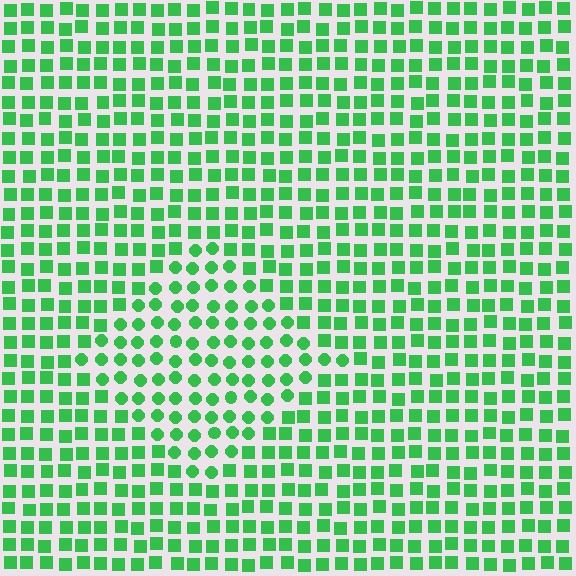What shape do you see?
I see a diamond.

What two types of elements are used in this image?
The image uses circles inside the diamond region and squares outside it.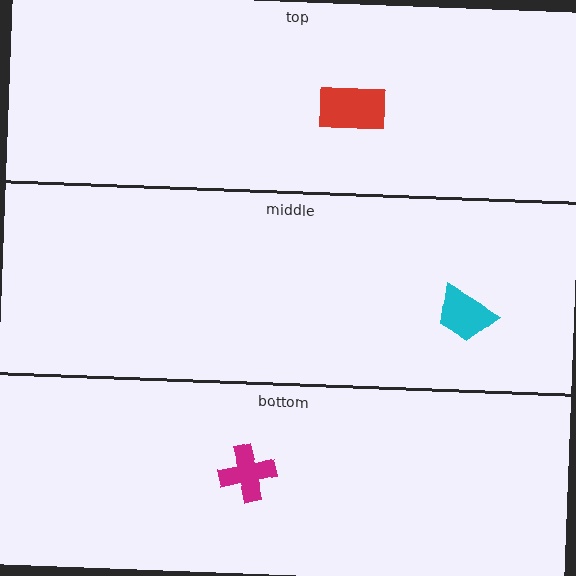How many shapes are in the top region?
1.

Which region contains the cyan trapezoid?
The middle region.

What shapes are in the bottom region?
The magenta cross.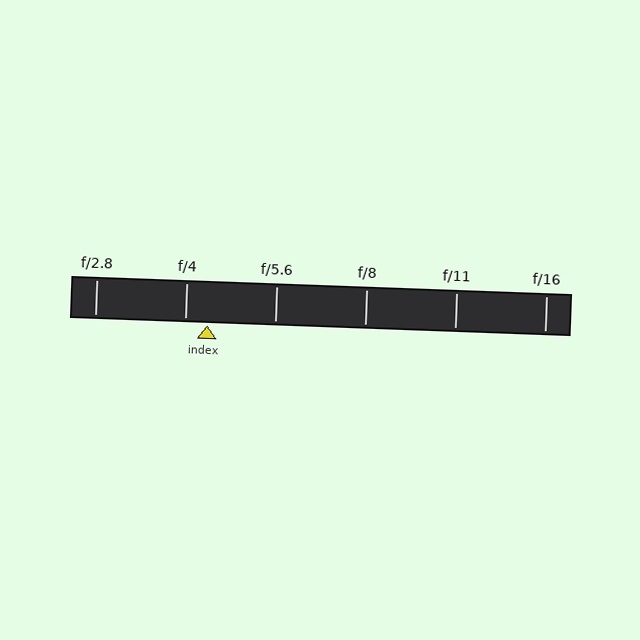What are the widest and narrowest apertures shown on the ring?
The widest aperture shown is f/2.8 and the narrowest is f/16.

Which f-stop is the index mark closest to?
The index mark is closest to f/4.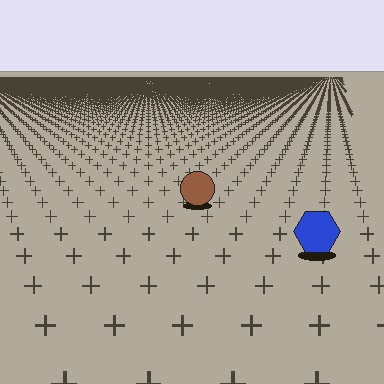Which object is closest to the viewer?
The blue hexagon is closest. The texture marks near it are larger and more spread out.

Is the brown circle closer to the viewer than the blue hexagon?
No. The blue hexagon is closer — you can tell from the texture gradient: the ground texture is coarser near it.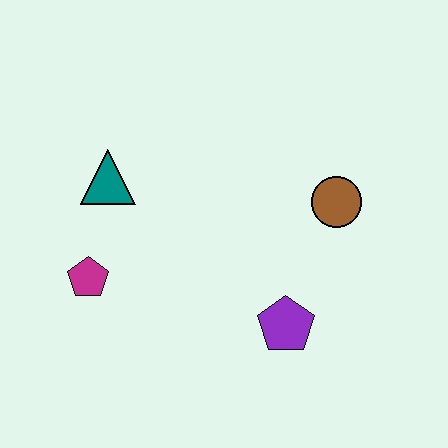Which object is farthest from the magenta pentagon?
The brown circle is farthest from the magenta pentagon.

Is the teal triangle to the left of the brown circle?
Yes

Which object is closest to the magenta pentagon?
The teal triangle is closest to the magenta pentagon.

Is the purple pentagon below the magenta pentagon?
Yes